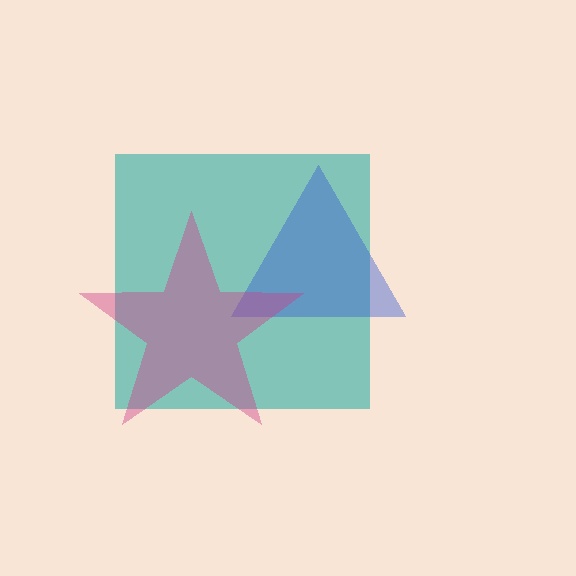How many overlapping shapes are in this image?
There are 3 overlapping shapes in the image.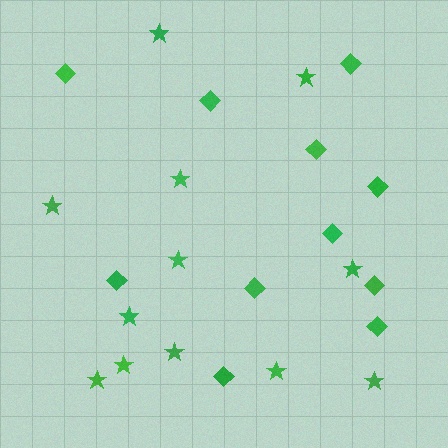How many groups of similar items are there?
There are 2 groups: one group of diamonds (11) and one group of stars (12).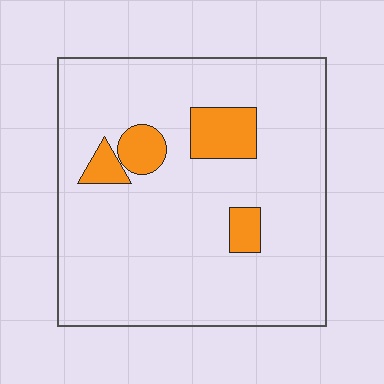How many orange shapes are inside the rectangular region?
4.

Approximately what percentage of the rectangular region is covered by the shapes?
Approximately 10%.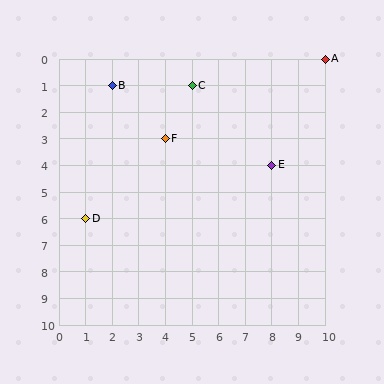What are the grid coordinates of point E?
Point E is at grid coordinates (8, 4).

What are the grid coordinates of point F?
Point F is at grid coordinates (4, 3).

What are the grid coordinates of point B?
Point B is at grid coordinates (2, 1).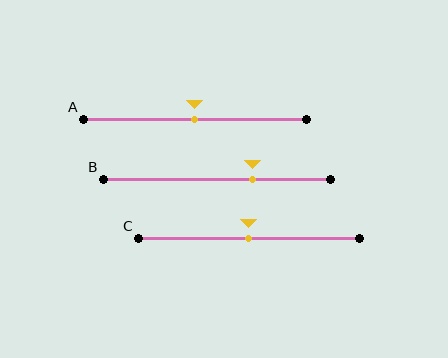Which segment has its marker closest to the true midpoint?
Segment A has its marker closest to the true midpoint.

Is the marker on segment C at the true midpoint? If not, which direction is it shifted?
Yes, the marker on segment C is at the true midpoint.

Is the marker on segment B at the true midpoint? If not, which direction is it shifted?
No, the marker on segment B is shifted to the right by about 16% of the segment length.